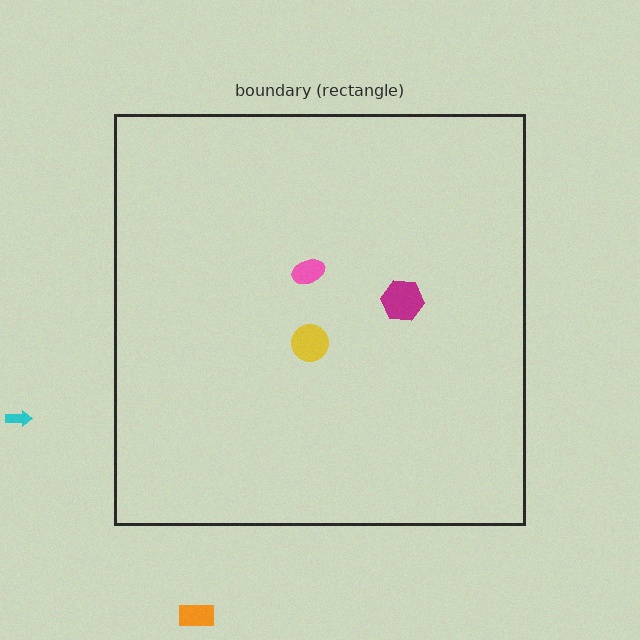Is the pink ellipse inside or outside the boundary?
Inside.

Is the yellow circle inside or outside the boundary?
Inside.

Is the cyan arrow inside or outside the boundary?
Outside.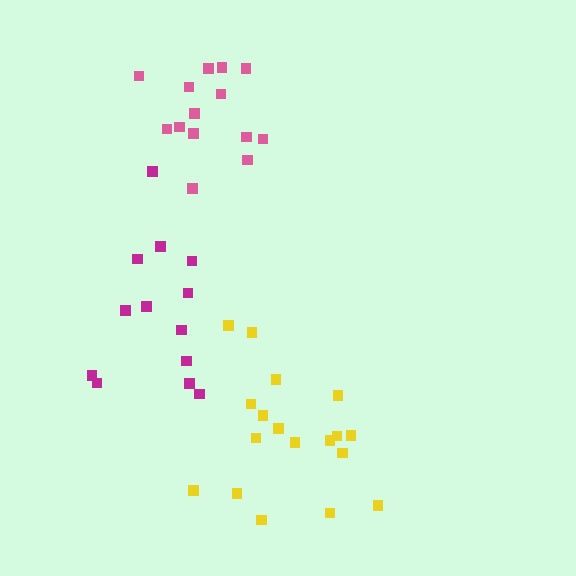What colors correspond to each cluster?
The clusters are colored: magenta, yellow, pink.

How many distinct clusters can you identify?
There are 3 distinct clusters.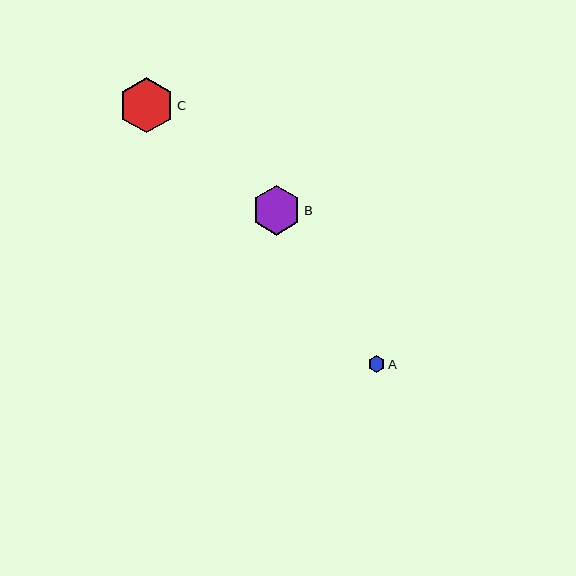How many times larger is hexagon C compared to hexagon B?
Hexagon C is approximately 1.1 times the size of hexagon B.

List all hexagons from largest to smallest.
From largest to smallest: C, B, A.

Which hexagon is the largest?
Hexagon C is the largest with a size of approximately 55 pixels.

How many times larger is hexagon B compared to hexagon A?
Hexagon B is approximately 2.9 times the size of hexagon A.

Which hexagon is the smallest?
Hexagon A is the smallest with a size of approximately 17 pixels.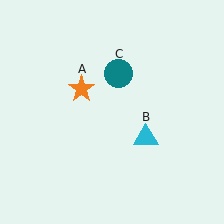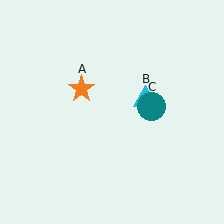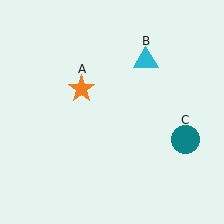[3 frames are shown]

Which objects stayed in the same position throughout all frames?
Orange star (object A) remained stationary.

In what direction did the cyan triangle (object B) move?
The cyan triangle (object B) moved up.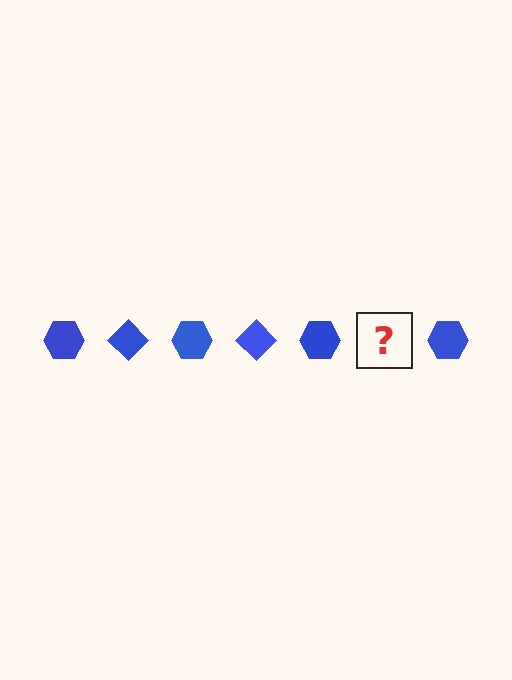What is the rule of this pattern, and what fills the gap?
The rule is that the pattern cycles through hexagon, diamond shapes in blue. The gap should be filled with a blue diamond.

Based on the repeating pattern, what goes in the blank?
The blank should be a blue diamond.